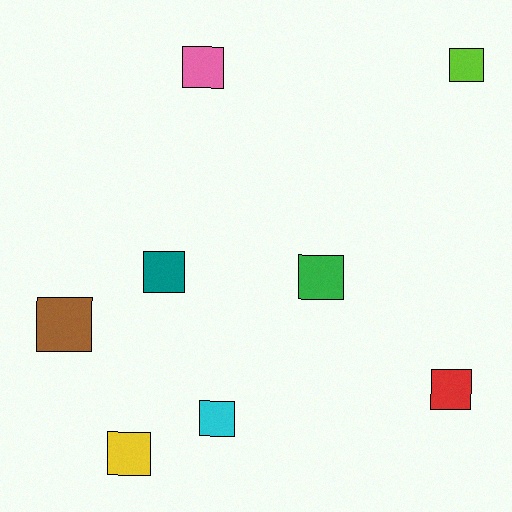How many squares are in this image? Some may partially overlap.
There are 8 squares.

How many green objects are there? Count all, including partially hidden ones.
There is 1 green object.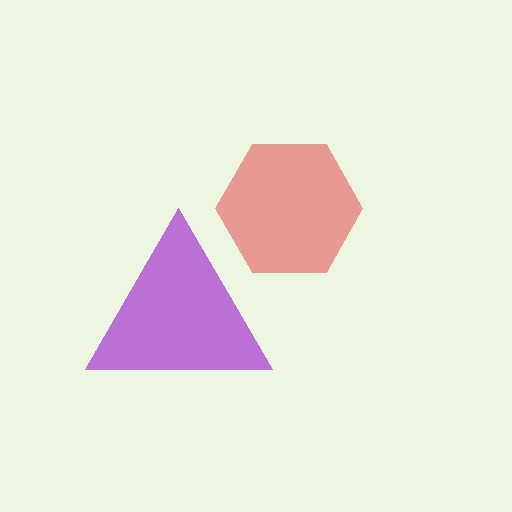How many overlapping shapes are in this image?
There are 2 overlapping shapes in the image.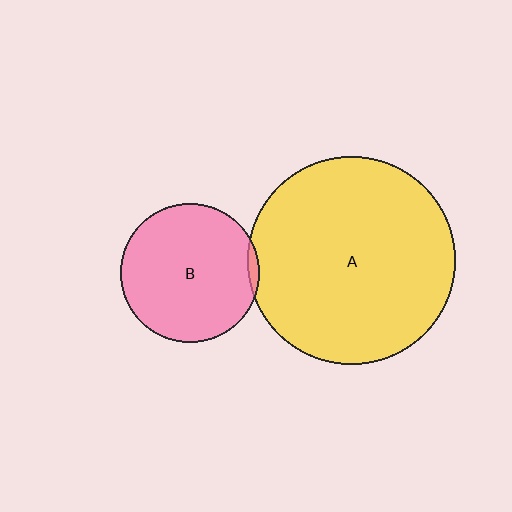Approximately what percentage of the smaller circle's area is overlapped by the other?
Approximately 5%.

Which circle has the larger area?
Circle A (yellow).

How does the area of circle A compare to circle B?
Approximately 2.3 times.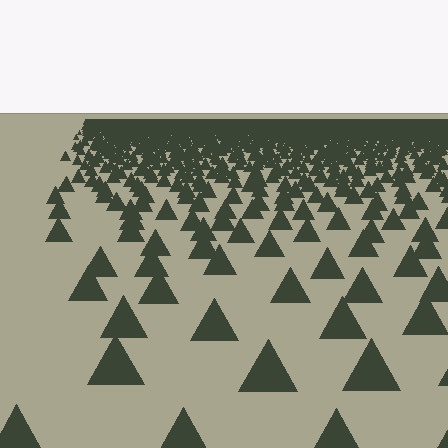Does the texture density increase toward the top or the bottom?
Density increases toward the top.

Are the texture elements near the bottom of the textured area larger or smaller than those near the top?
Larger. Near the bottom, elements are closer to the viewer and appear at a bigger on-screen size.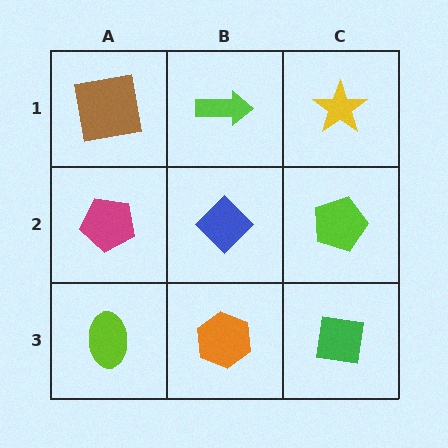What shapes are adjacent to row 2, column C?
A yellow star (row 1, column C), a green square (row 3, column C), a blue diamond (row 2, column B).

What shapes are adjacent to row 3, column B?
A blue diamond (row 2, column B), a lime ellipse (row 3, column A), a green square (row 3, column C).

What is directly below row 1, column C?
A lime pentagon.